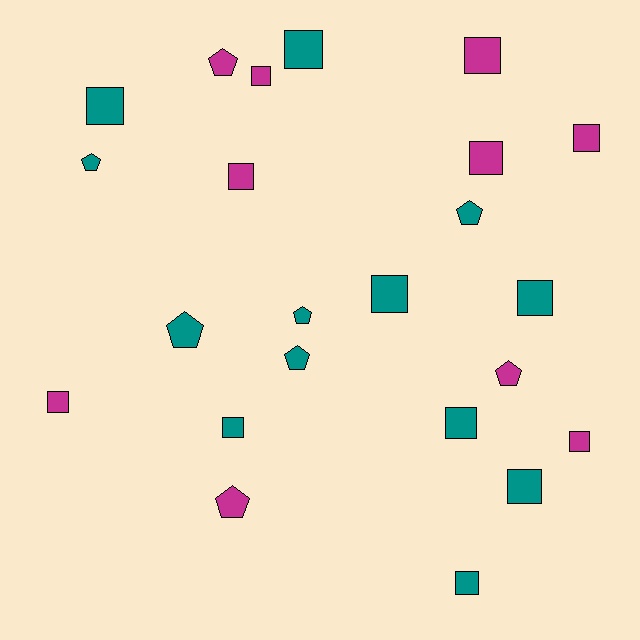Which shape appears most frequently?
Square, with 15 objects.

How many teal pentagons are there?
There are 5 teal pentagons.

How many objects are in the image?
There are 23 objects.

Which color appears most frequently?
Teal, with 13 objects.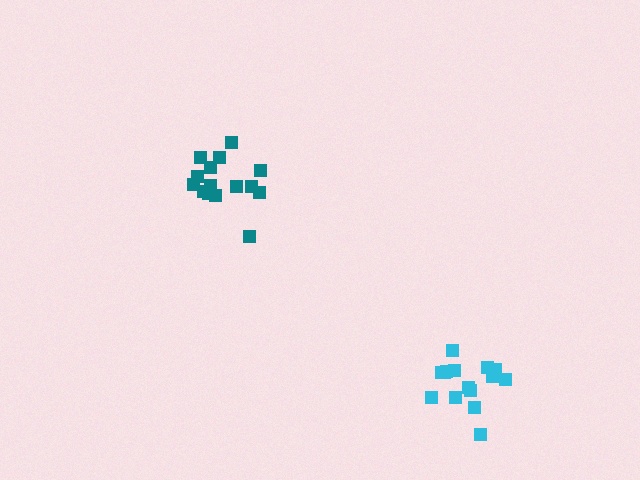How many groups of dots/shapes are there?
There are 2 groups.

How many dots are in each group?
Group 1: 15 dots, Group 2: 15 dots (30 total).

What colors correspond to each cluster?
The clusters are colored: teal, cyan.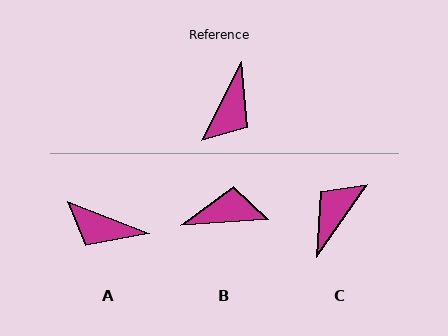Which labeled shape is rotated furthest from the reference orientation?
C, about 172 degrees away.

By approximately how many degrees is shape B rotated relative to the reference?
Approximately 121 degrees counter-clockwise.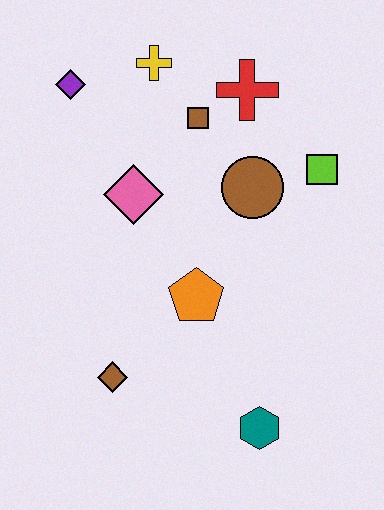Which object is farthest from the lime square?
The brown diamond is farthest from the lime square.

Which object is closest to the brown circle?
The lime square is closest to the brown circle.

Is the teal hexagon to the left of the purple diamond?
No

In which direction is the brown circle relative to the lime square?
The brown circle is to the left of the lime square.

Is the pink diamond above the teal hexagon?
Yes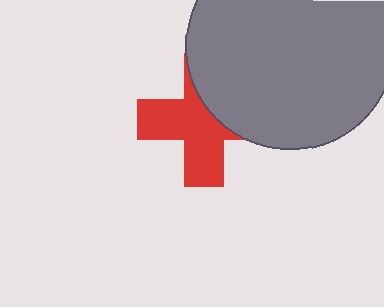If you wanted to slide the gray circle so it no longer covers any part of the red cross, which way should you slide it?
Slide it toward the upper-right — that is the most direct way to separate the two shapes.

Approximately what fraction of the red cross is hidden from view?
Roughly 40% of the red cross is hidden behind the gray circle.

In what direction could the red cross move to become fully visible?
The red cross could move toward the lower-left. That would shift it out from behind the gray circle entirely.